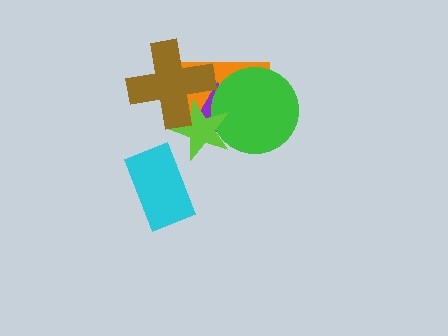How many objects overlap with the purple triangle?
4 objects overlap with the purple triangle.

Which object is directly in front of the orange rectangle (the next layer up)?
The purple triangle is directly in front of the orange rectangle.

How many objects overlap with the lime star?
4 objects overlap with the lime star.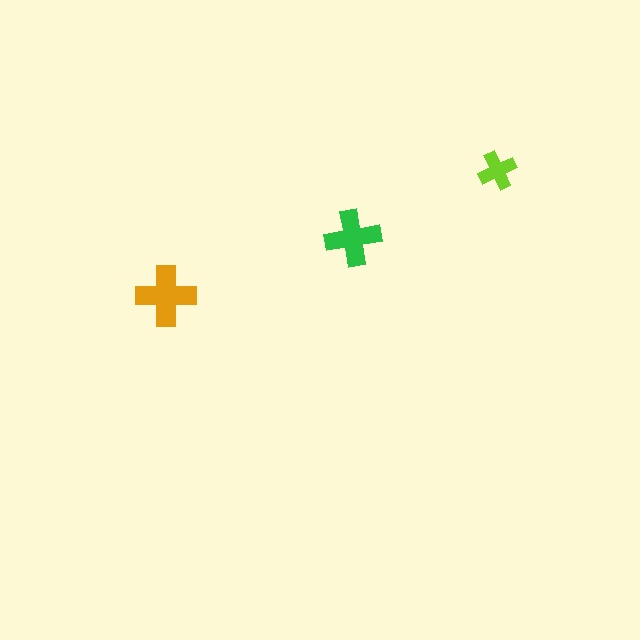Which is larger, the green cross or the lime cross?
The green one.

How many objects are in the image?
There are 3 objects in the image.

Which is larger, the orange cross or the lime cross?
The orange one.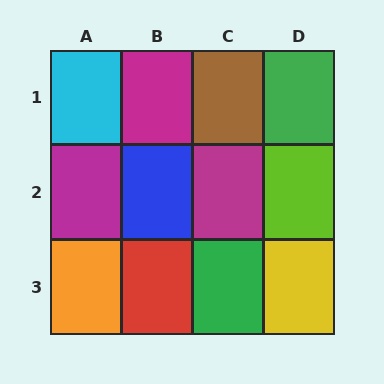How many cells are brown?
1 cell is brown.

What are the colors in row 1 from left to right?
Cyan, magenta, brown, green.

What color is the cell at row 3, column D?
Yellow.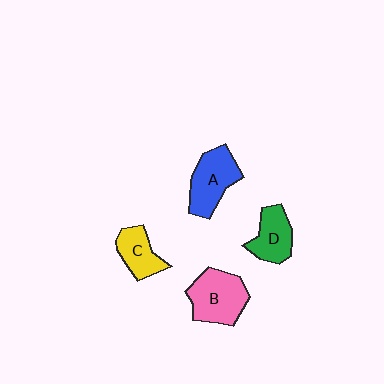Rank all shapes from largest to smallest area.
From largest to smallest: B (pink), A (blue), D (green), C (yellow).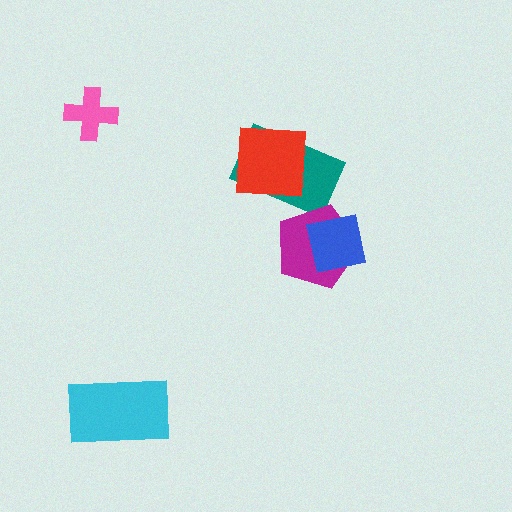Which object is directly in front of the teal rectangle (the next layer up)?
The red square is directly in front of the teal rectangle.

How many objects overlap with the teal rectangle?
2 objects overlap with the teal rectangle.